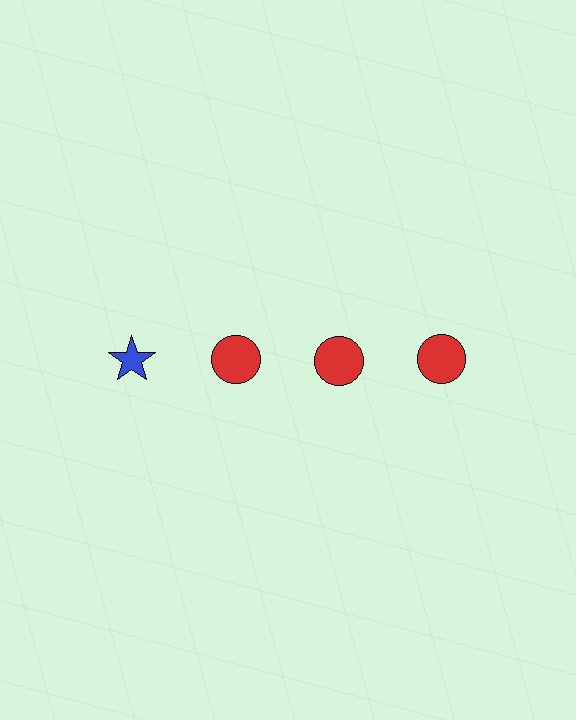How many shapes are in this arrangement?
There are 4 shapes arranged in a grid pattern.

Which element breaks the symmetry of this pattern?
The blue star in the top row, leftmost column breaks the symmetry. All other shapes are red circles.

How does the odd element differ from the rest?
It differs in both color (blue instead of red) and shape (star instead of circle).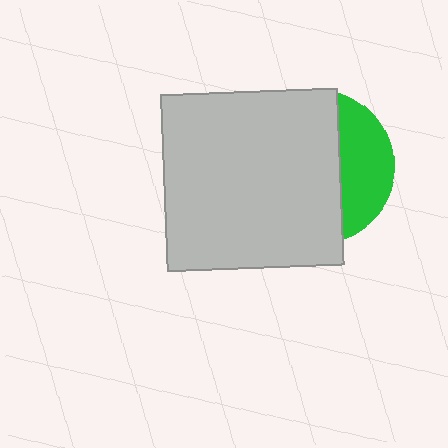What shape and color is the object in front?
The object in front is a light gray square.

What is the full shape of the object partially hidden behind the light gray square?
The partially hidden object is a green circle.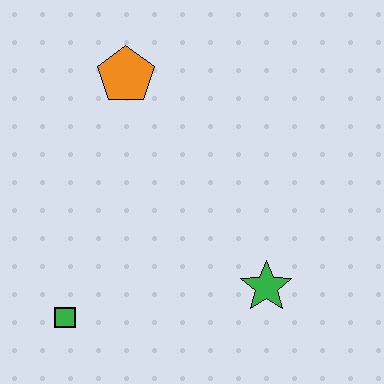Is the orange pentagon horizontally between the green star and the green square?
Yes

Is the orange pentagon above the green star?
Yes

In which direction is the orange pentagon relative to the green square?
The orange pentagon is above the green square.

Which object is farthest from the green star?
The orange pentagon is farthest from the green star.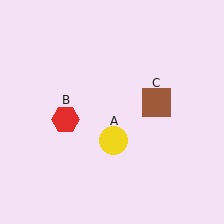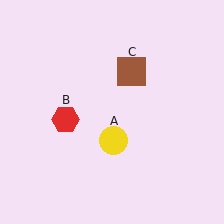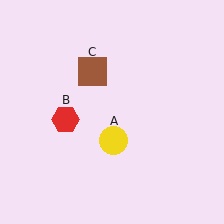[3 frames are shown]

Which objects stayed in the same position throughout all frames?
Yellow circle (object A) and red hexagon (object B) remained stationary.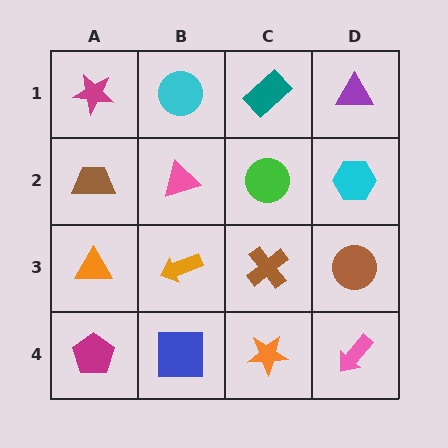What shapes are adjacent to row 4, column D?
A brown circle (row 3, column D), an orange star (row 4, column C).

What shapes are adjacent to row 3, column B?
A pink triangle (row 2, column B), a blue square (row 4, column B), an orange triangle (row 3, column A), a brown cross (row 3, column C).